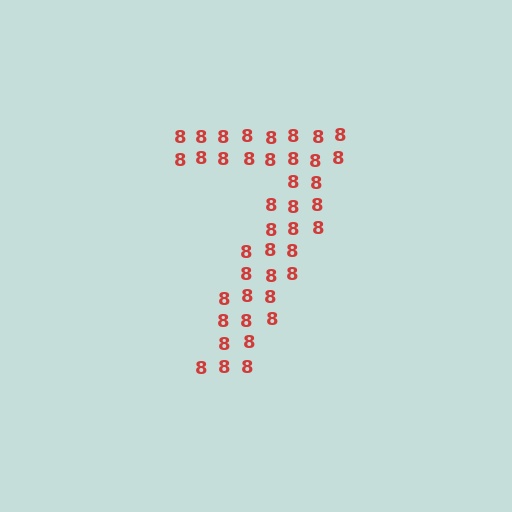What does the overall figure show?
The overall figure shows the digit 7.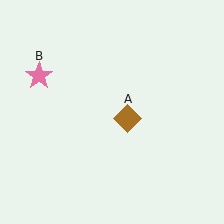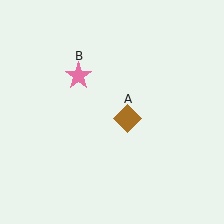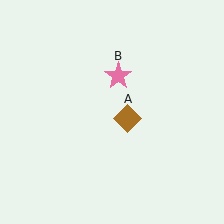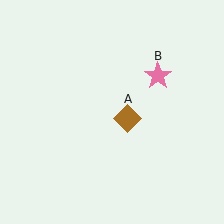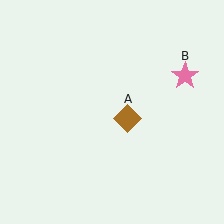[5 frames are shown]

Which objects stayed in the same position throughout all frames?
Brown diamond (object A) remained stationary.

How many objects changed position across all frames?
1 object changed position: pink star (object B).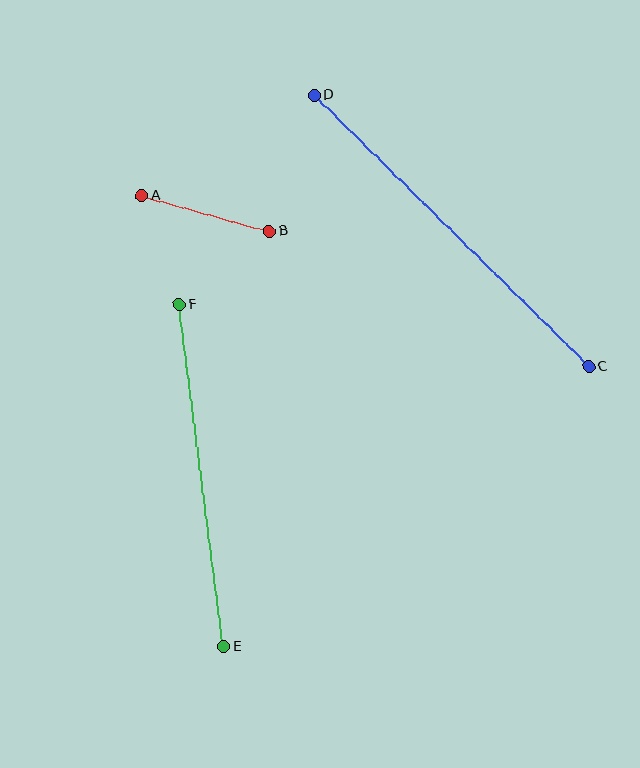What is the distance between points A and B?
The distance is approximately 133 pixels.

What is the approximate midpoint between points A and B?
The midpoint is at approximately (205, 213) pixels.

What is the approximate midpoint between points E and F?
The midpoint is at approximately (201, 476) pixels.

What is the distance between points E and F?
The distance is approximately 344 pixels.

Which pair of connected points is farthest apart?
Points C and D are farthest apart.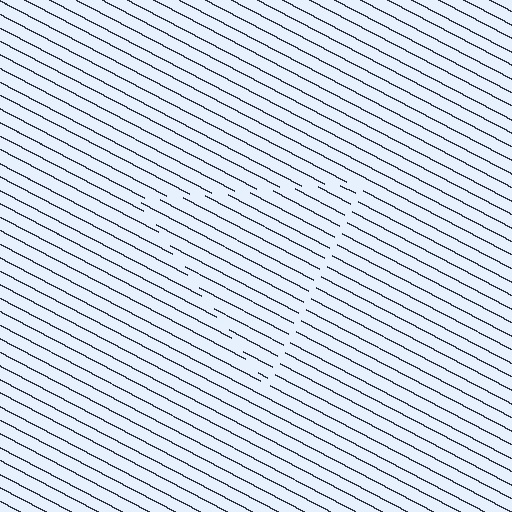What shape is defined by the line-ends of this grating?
An illusory triangle. The interior of the shape contains the same grating, shifted by half a period — the contour is defined by the phase discontinuity where line-ends from the inner and outer gratings abut.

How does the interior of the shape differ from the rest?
The interior of the shape contains the same grating, shifted by half a period — the contour is defined by the phase discontinuity where line-ends from the inner and outer gratings abut.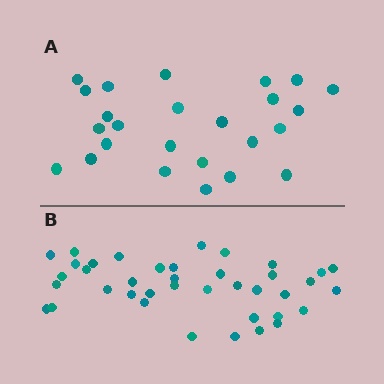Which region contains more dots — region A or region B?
Region B (the bottom region) has more dots.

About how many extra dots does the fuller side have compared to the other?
Region B has approximately 15 more dots than region A.